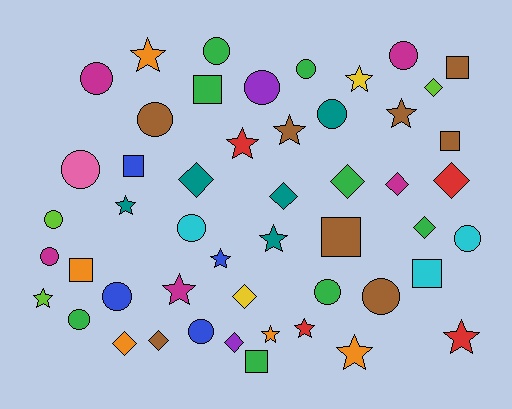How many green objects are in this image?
There are 8 green objects.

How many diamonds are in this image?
There are 11 diamonds.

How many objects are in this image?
There are 50 objects.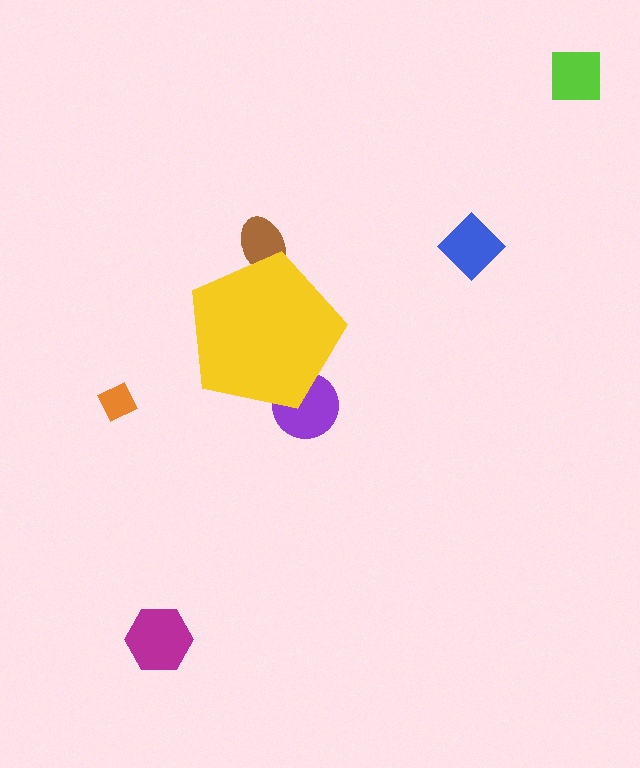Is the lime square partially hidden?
No, the lime square is fully visible.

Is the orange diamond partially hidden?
No, the orange diamond is fully visible.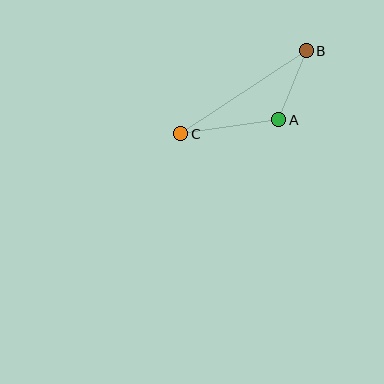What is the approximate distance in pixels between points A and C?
The distance between A and C is approximately 99 pixels.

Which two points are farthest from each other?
Points B and C are farthest from each other.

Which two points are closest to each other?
Points A and B are closest to each other.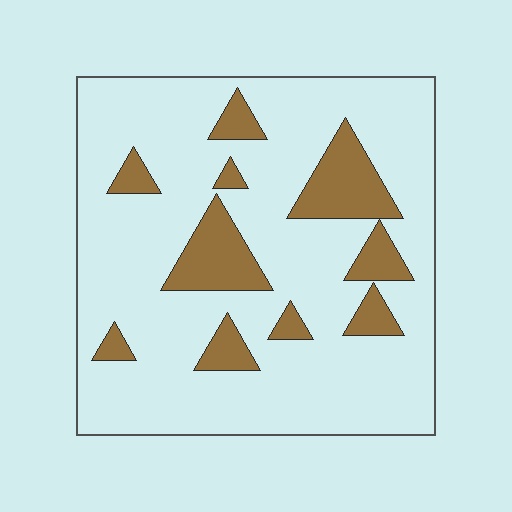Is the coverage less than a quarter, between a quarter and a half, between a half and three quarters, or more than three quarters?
Less than a quarter.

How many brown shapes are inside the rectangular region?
10.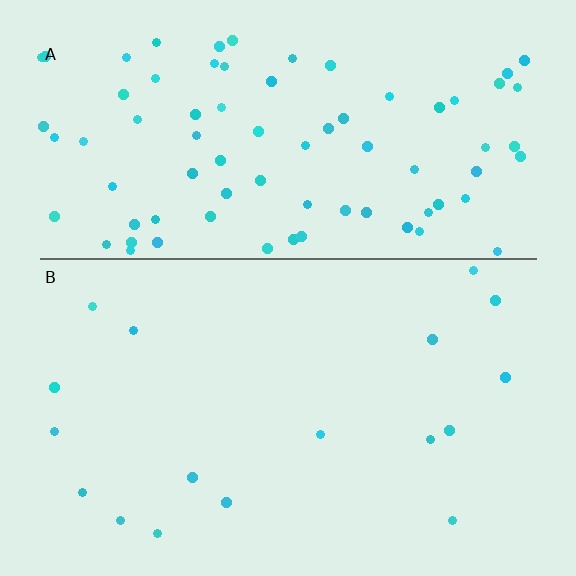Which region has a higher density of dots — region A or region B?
A (the top).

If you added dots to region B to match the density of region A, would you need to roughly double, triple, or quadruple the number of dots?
Approximately quadruple.